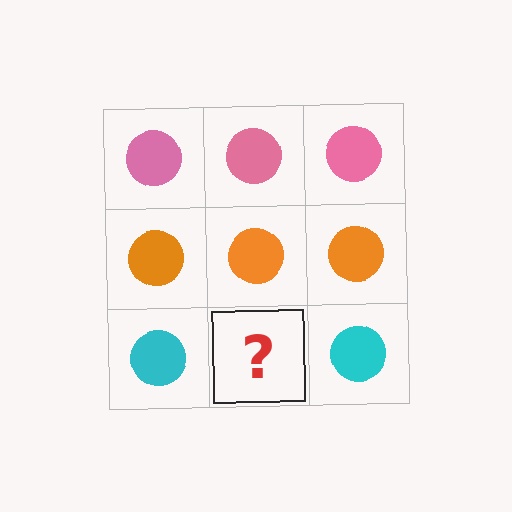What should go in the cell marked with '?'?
The missing cell should contain a cyan circle.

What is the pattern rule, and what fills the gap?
The rule is that each row has a consistent color. The gap should be filled with a cyan circle.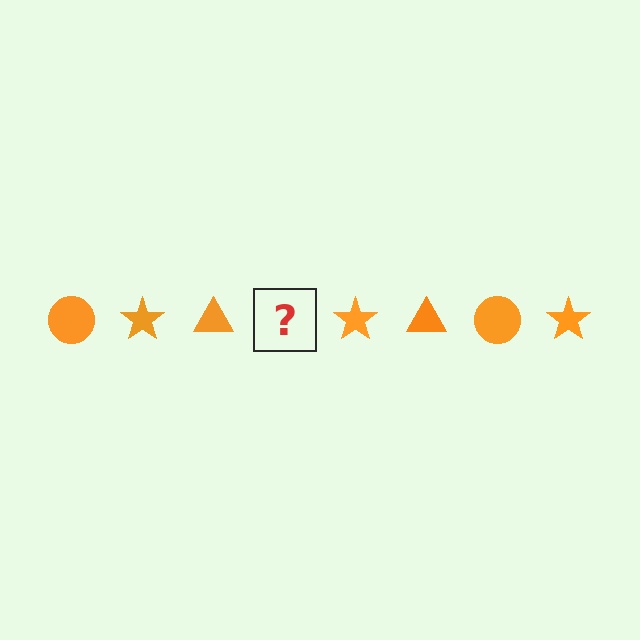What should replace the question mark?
The question mark should be replaced with an orange circle.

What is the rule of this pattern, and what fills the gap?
The rule is that the pattern cycles through circle, star, triangle shapes in orange. The gap should be filled with an orange circle.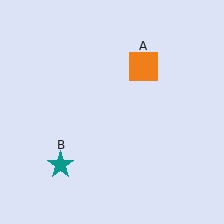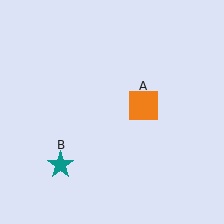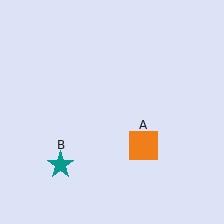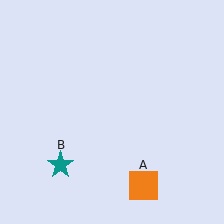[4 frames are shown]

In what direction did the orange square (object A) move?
The orange square (object A) moved down.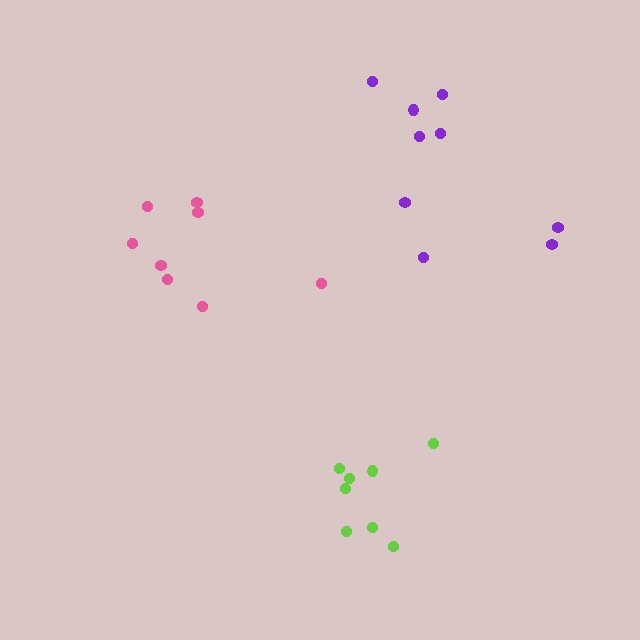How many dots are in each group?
Group 1: 8 dots, Group 2: 9 dots, Group 3: 8 dots (25 total).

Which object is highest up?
The purple cluster is topmost.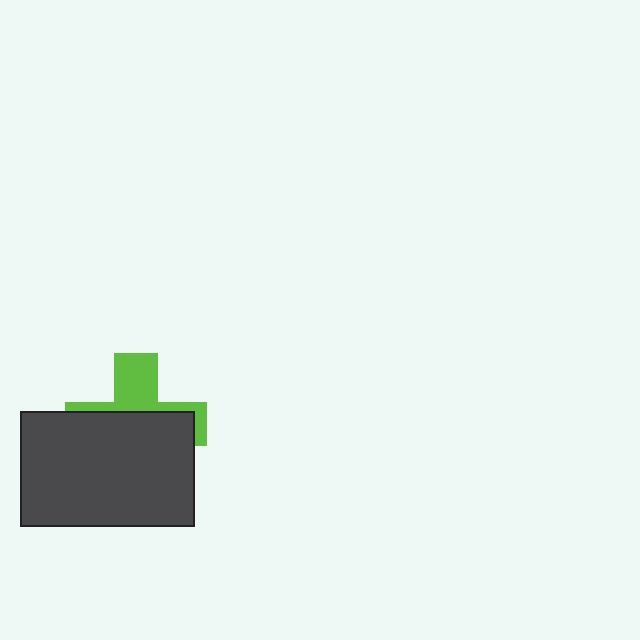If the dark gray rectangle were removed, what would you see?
You would see the complete lime cross.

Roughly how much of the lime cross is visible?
A small part of it is visible (roughly 37%).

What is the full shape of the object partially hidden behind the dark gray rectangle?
The partially hidden object is a lime cross.